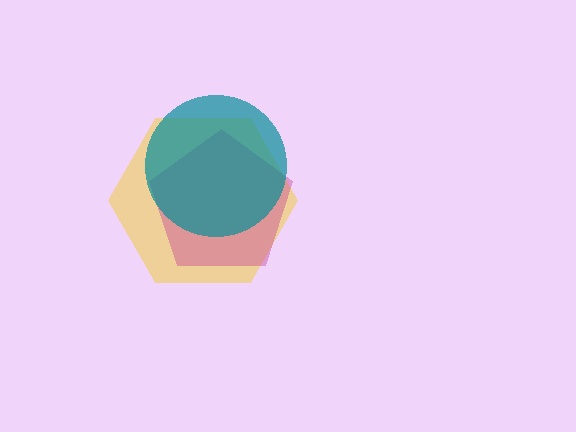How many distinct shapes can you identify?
There are 3 distinct shapes: a yellow hexagon, a magenta pentagon, a teal circle.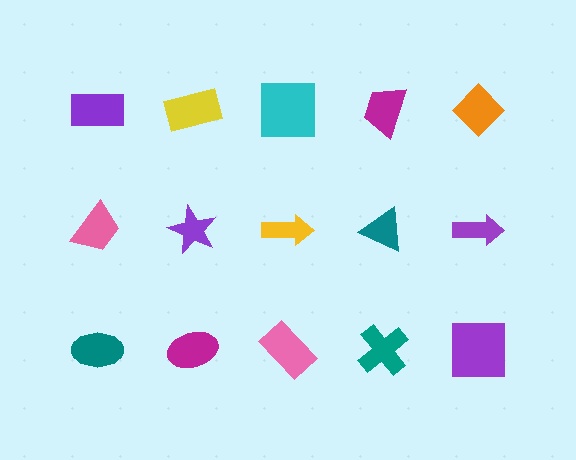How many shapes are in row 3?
5 shapes.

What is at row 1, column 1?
A purple rectangle.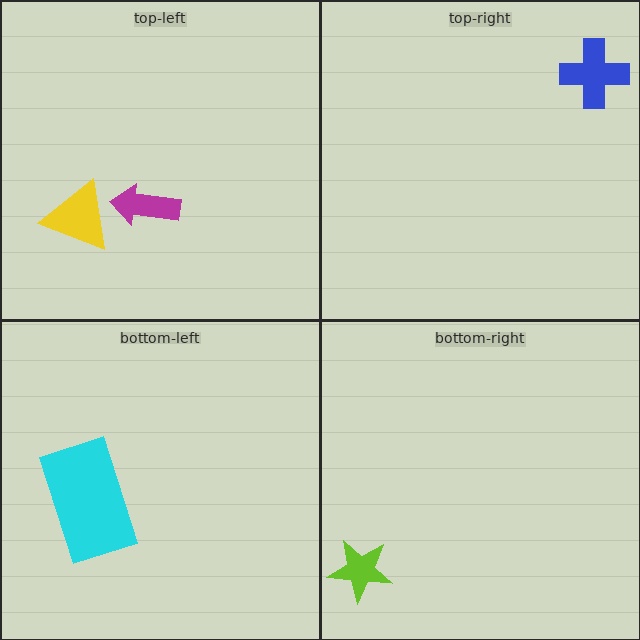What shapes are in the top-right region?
The blue cross.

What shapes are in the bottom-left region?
The cyan rectangle.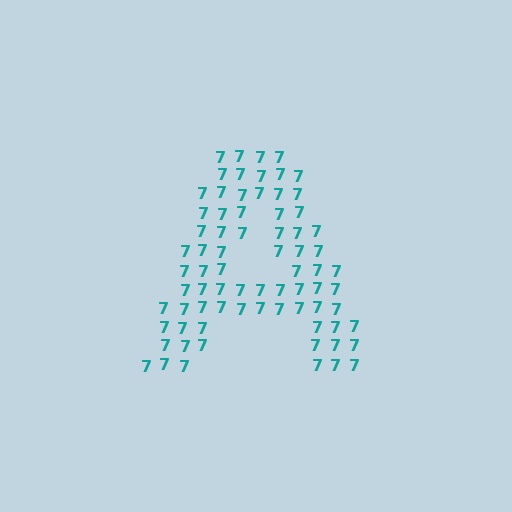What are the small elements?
The small elements are digit 7's.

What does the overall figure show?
The overall figure shows the letter A.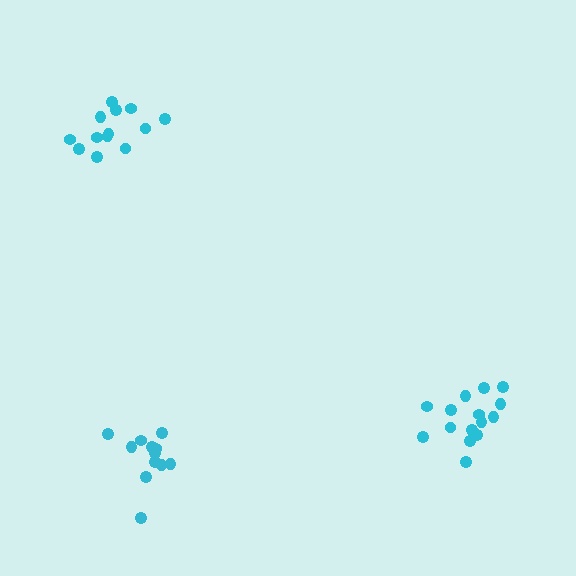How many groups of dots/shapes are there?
There are 3 groups.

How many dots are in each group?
Group 1: 13 dots, Group 2: 15 dots, Group 3: 12 dots (40 total).